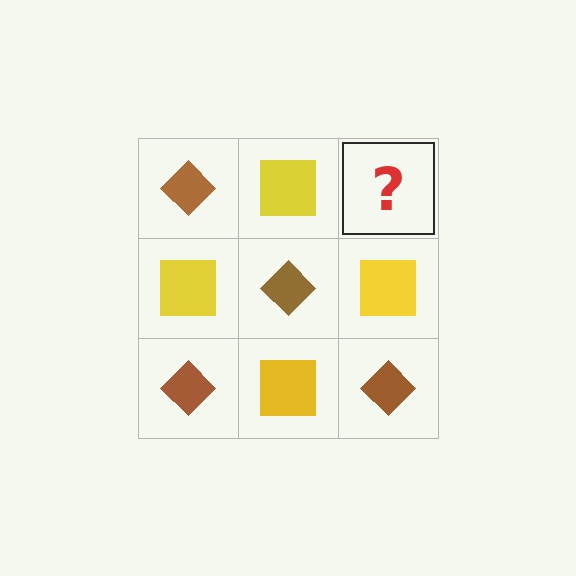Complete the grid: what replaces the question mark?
The question mark should be replaced with a brown diamond.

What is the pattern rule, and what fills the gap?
The rule is that it alternates brown diamond and yellow square in a checkerboard pattern. The gap should be filled with a brown diamond.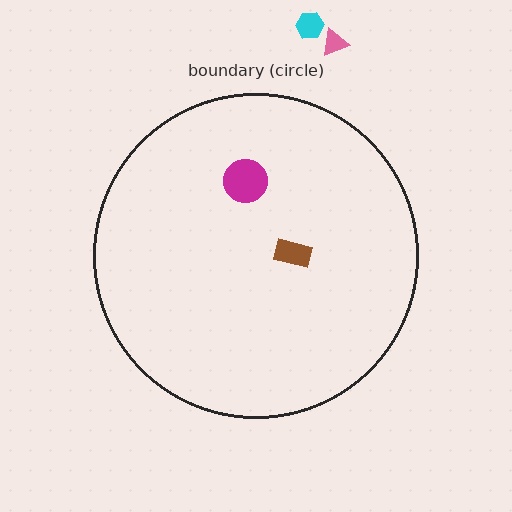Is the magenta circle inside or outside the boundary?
Inside.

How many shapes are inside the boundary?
2 inside, 2 outside.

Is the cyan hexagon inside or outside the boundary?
Outside.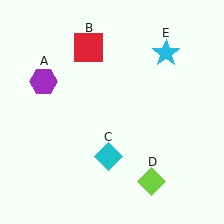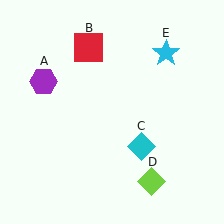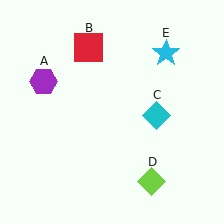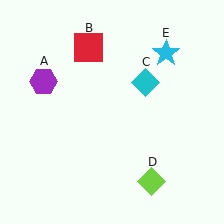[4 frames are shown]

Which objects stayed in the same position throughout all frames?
Purple hexagon (object A) and red square (object B) and lime diamond (object D) and cyan star (object E) remained stationary.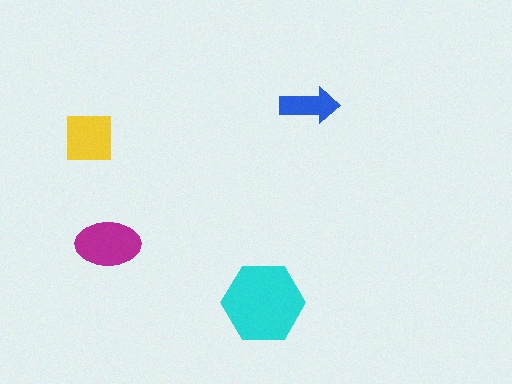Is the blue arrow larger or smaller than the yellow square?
Smaller.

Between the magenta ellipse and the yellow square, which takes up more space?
The magenta ellipse.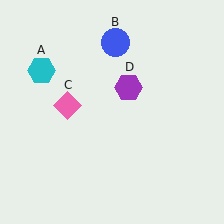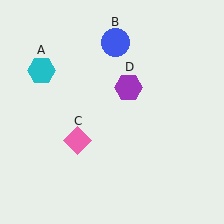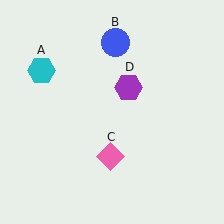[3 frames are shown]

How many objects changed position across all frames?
1 object changed position: pink diamond (object C).